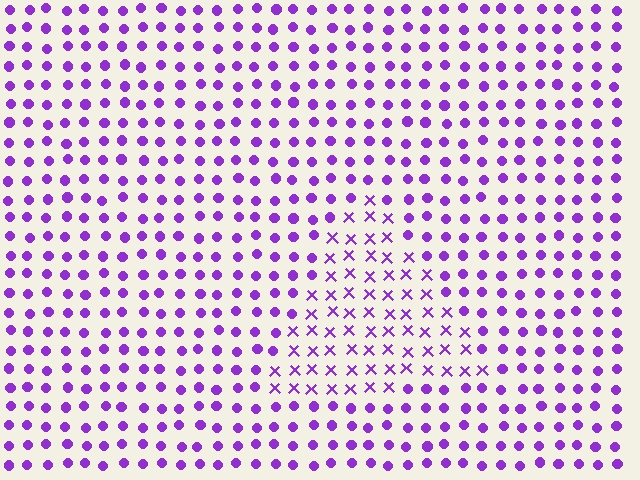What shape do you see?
I see a triangle.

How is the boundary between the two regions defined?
The boundary is defined by a change in element shape: X marks inside vs. circles outside. All elements share the same color and spacing.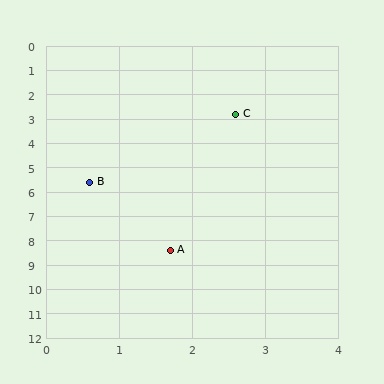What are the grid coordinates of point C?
Point C is at approximately (2.6, 2.8).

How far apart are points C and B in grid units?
Points C and B are about 3.4 grid units apart.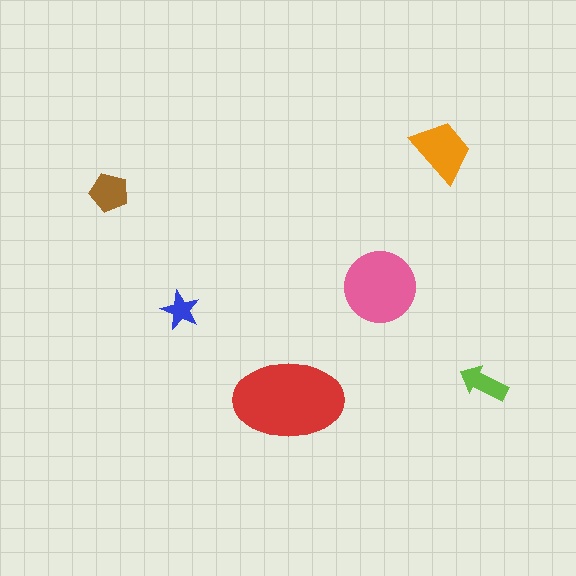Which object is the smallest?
The blue star.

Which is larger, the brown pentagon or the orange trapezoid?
The orange trapezoid.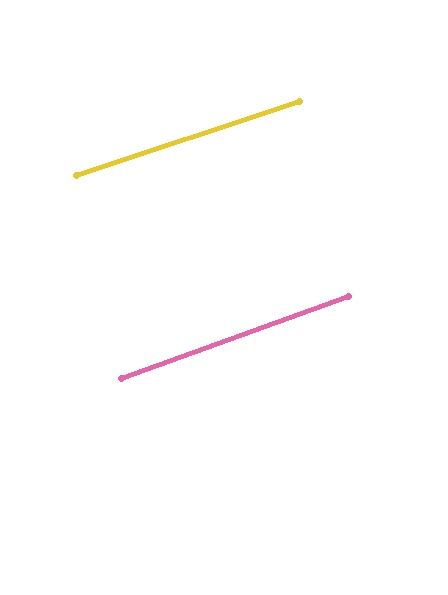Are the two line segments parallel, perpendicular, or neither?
Parallel — their directions differ by only 1.6°.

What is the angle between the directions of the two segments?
Approximately 2 degrees.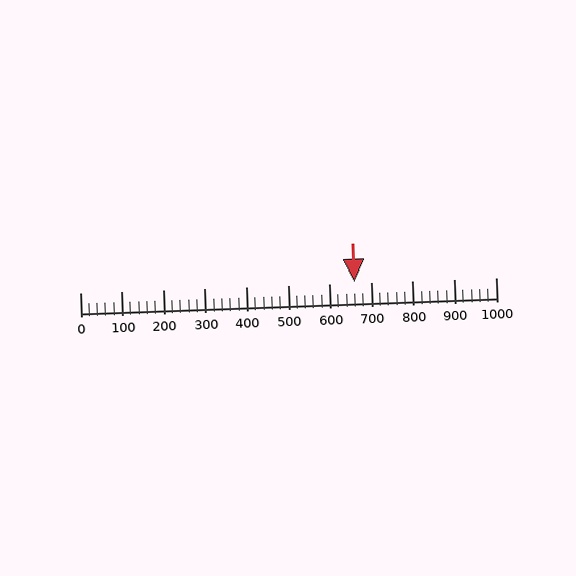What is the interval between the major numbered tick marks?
The major tick marks are spaced 100 units apart.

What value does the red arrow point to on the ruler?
The red arrow points to approximately 660.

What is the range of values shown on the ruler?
The ruler shows values from 0 to 1000.